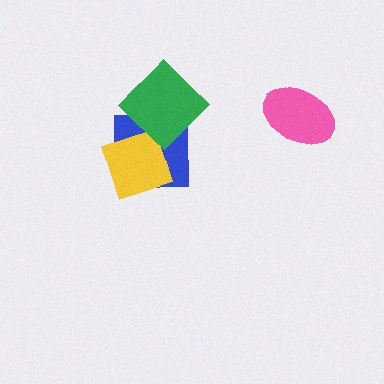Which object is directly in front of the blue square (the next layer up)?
The yellow diamond is directly in front of the blue square.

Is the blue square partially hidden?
Yes, it is partially covered by another shape.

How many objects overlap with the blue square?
2 objects overlap with the blue square.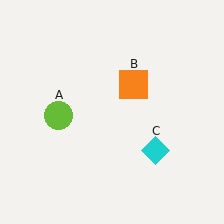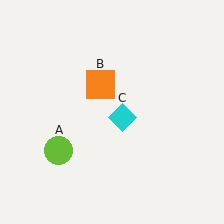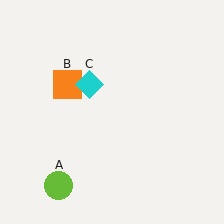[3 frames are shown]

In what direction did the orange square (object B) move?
The orange square (object B) moved left.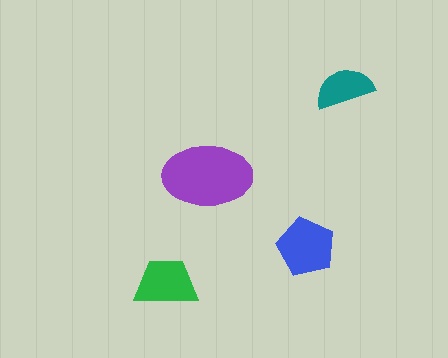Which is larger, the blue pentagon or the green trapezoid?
The blue pentagon.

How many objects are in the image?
There are 4 objects in the image.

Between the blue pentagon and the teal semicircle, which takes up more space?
The blue pentagon.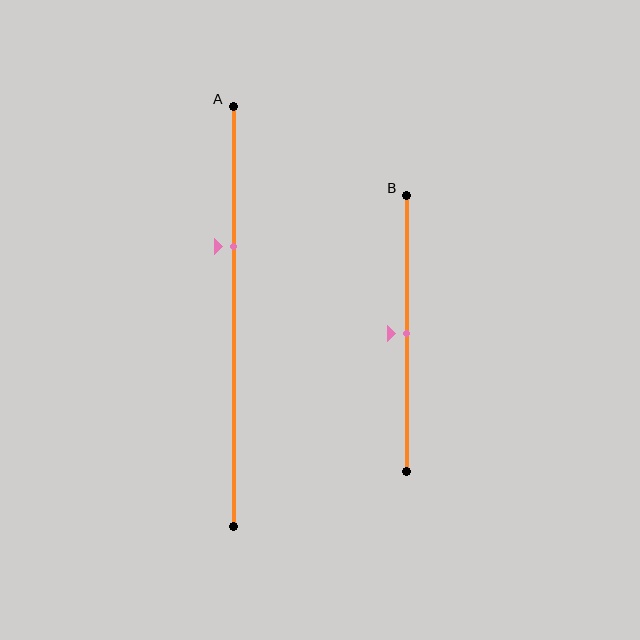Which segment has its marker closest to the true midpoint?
Segment B has its marker closest to the true midpoint.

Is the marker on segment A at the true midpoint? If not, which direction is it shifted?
No, the marker on segment A is shifted upward by about 17% of the segment length.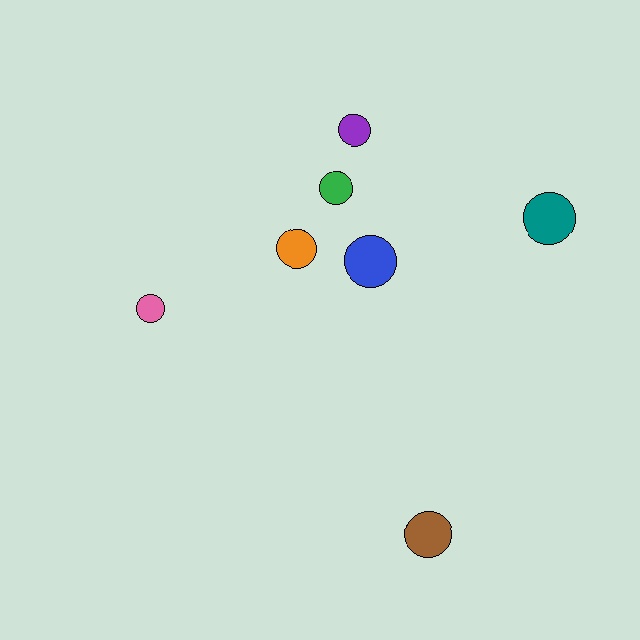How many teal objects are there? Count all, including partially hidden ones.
There is 1 teal object.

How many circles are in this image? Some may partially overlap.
There are 7 circles.